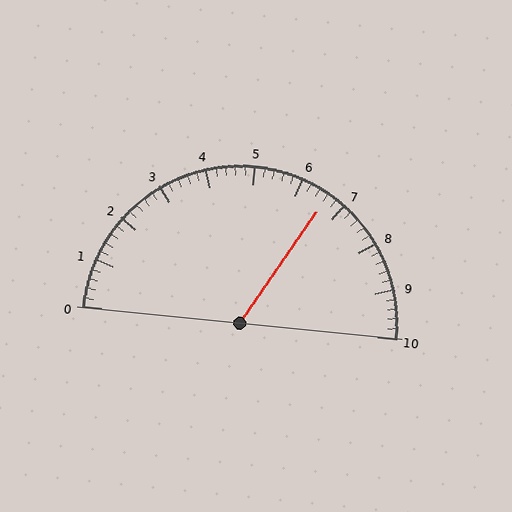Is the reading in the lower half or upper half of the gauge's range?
The reading is in the upper half of the range (0 to 10).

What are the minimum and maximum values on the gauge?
The gauge ranges from 0 to 10.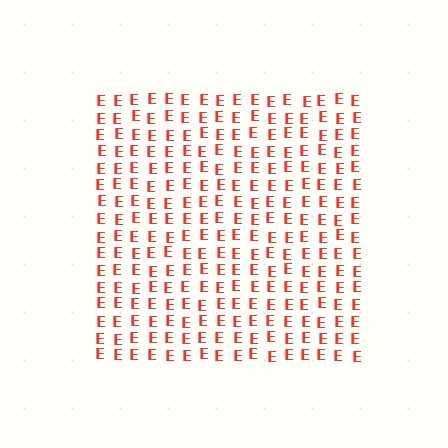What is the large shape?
The large shape is a square.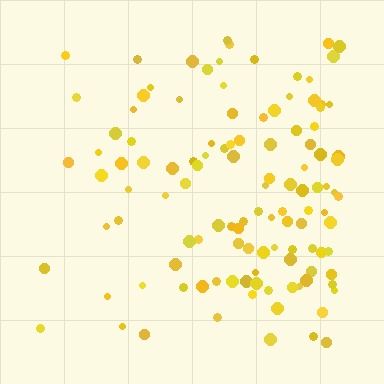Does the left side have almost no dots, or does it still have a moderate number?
Still a moderate number, just noticeably fewer than the right.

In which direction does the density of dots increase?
From left to right, with the right side densest.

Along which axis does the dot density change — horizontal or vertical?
Horizontal.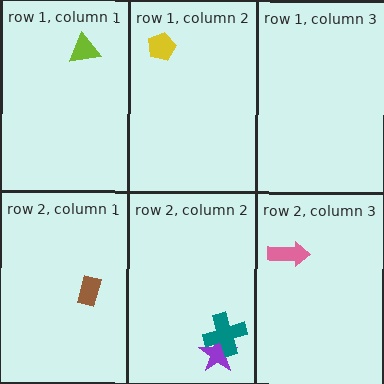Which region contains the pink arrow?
The row 2, column 3 region.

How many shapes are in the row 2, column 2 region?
2.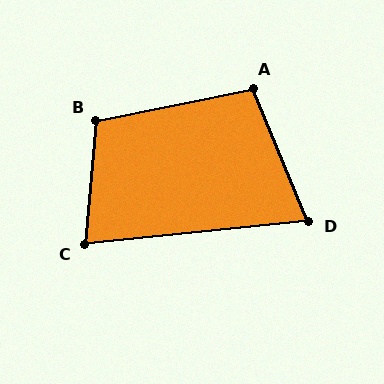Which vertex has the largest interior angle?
B, at approximately 107 degrees.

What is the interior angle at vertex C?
Approximately 79 degrees (acute).